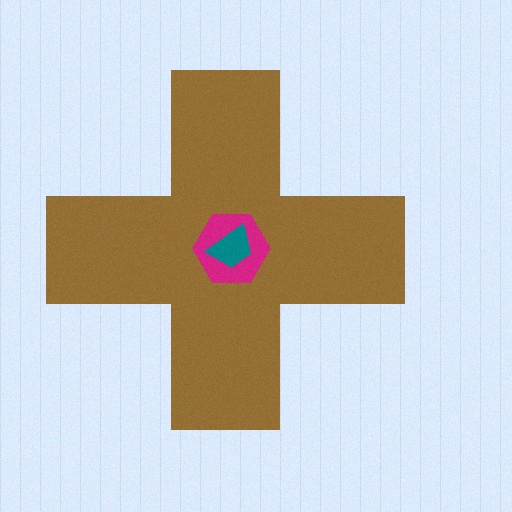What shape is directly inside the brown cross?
The magenta hexagon.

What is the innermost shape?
The teal trapezoid.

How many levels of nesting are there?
3.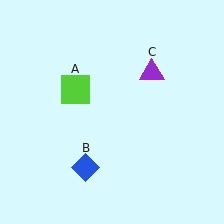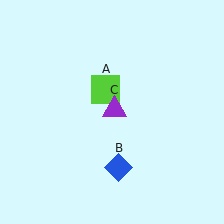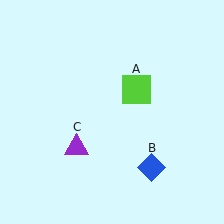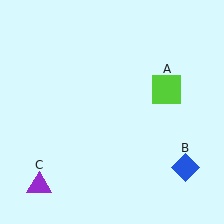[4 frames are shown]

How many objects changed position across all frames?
3 objects changed position: lime square (object A), blue diamond (object B), purple triangle (object C).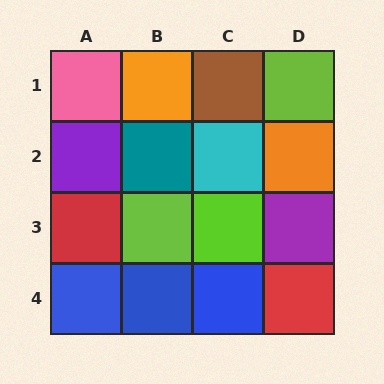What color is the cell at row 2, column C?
Cyan.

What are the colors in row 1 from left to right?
Pink, orange, brown, lime.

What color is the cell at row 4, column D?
Red.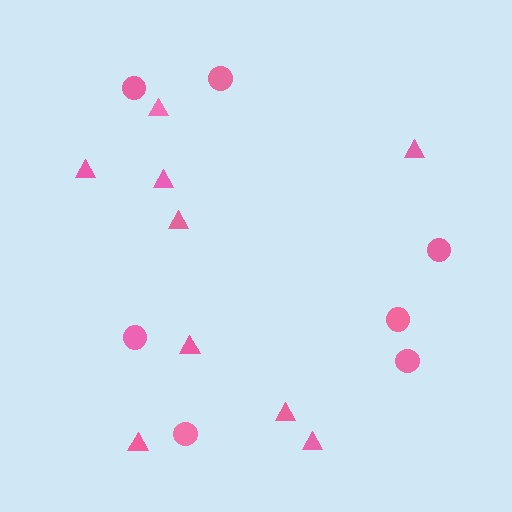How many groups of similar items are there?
There are 2 groups: one group of circles (7) and one group of triangles (9).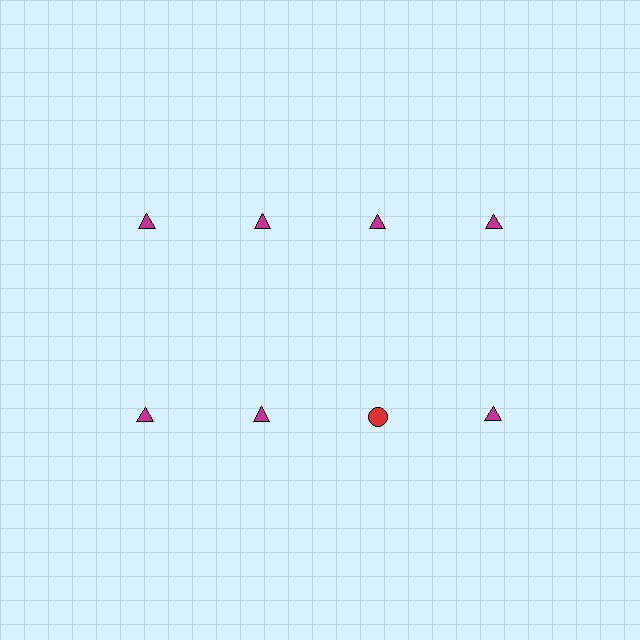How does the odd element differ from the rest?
It differs in both color (red instead of magenta) and shape (circle instead of triangle).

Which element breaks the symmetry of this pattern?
The red circle in the second row, center column breaks the symmetry. All other shapes are magenta triangles.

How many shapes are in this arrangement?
There are 8 shapes arranged in a grid pattern.